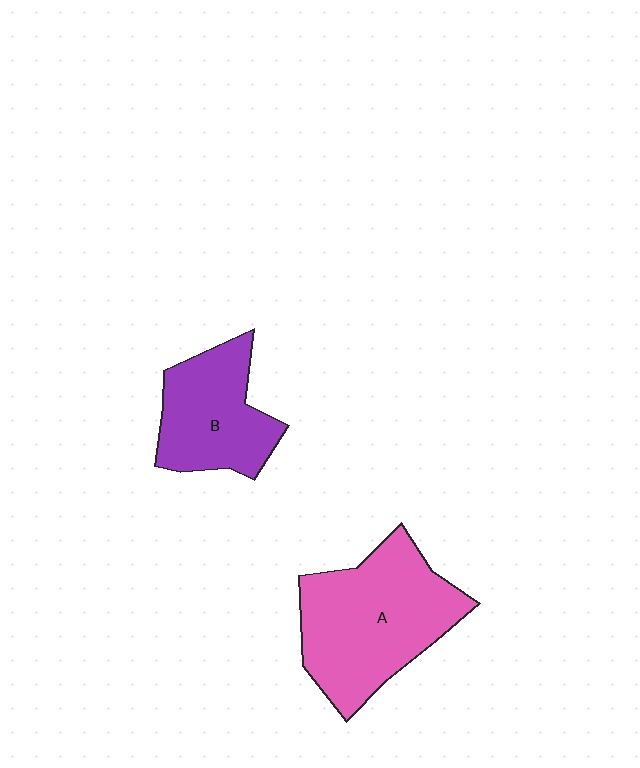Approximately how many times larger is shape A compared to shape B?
Approximately 1.5 times.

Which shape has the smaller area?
Shape B (purple).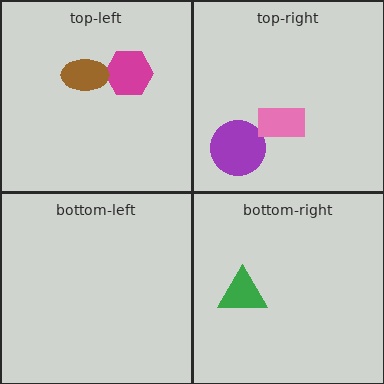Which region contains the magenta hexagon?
The top-left region.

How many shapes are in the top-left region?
2.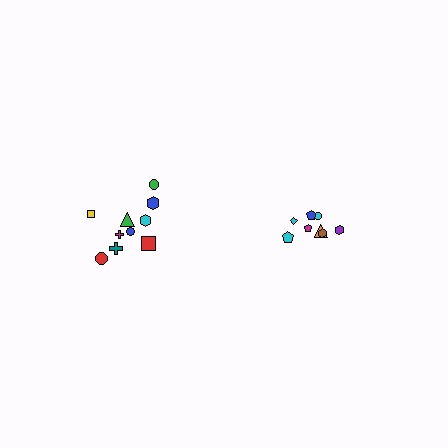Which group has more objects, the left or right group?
The left group.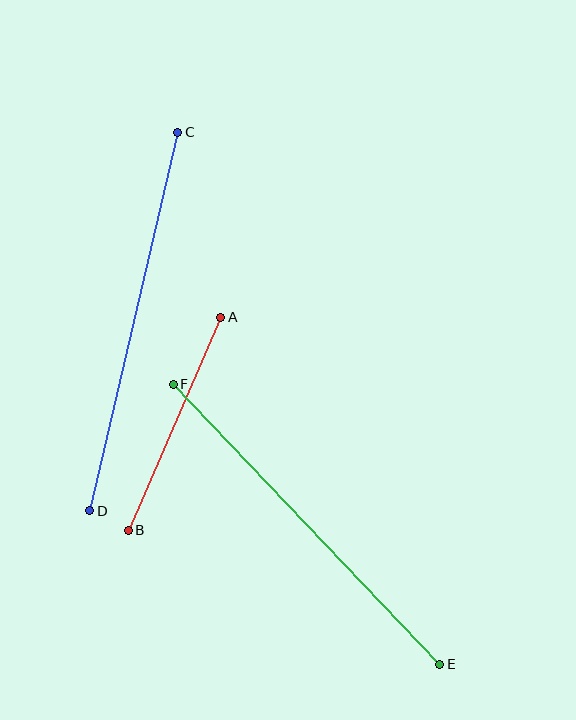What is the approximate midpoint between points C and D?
The midpoint is at approximately (134, 322) pixels.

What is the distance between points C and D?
The distance is approximately 389 pixels.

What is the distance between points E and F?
The distance is approximately 387 pixels.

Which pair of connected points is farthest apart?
Points C and D are farthest apart.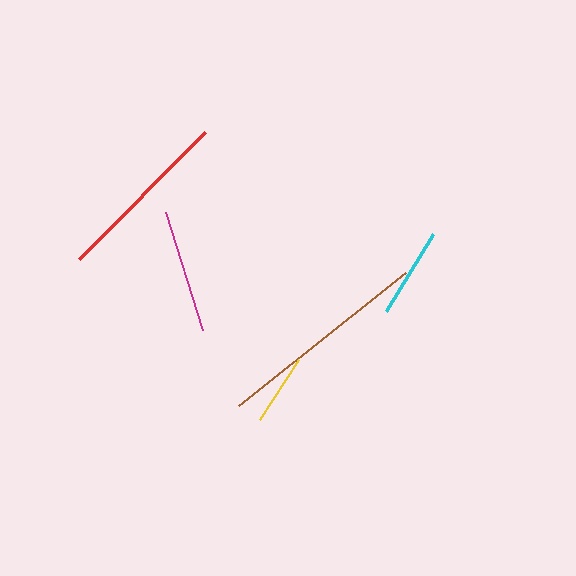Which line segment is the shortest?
The yellow line is the shortest at approximately 71 pixels.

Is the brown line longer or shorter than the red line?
The brown line is longer than the red line.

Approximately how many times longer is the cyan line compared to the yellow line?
The cyan line is approximately 1.3 times the length of the yellow line.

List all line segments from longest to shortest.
From longest to shortest: brown, red, magenta, cyan, yellow.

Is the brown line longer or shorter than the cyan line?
The brown line is longer than the cyan line.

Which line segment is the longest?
The brown line is the longest at approximately 214 pixels.